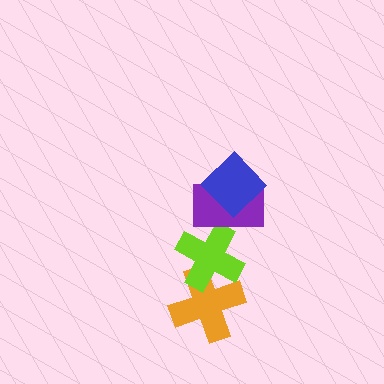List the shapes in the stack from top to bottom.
From top to bottom: the blue diamond, the purple rectangle, the lime cross, the orange cross.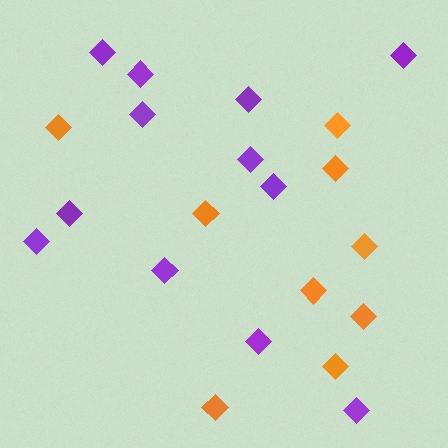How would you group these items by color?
There are 2 groups: one group of purple diamonds (12) and one group of orange diamonds (9).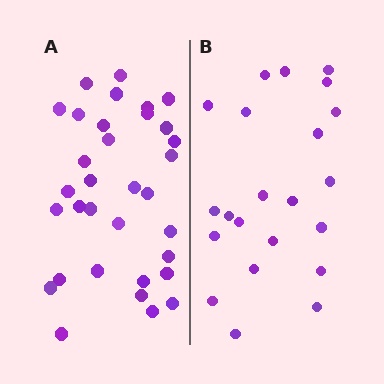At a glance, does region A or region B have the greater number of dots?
Region A (the left region) has more dots.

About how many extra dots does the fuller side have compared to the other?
Region A has roughly 12 or so more dots than region B.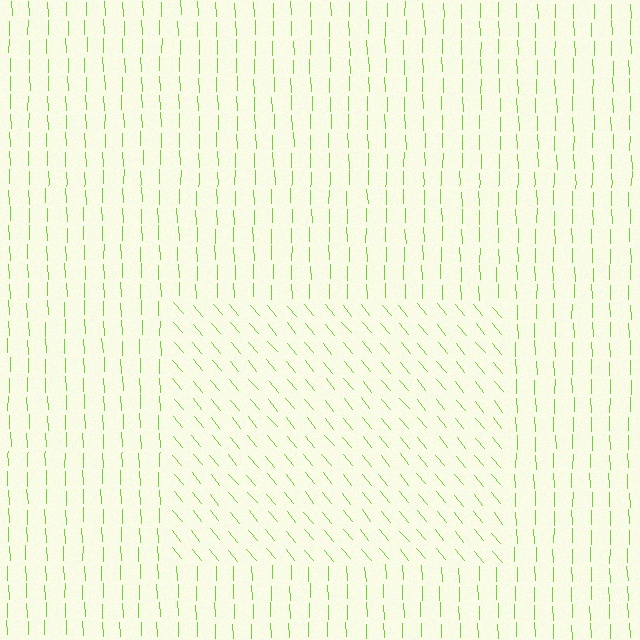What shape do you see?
I see a rectangle.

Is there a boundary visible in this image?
Yes, there is a texture boundary formed by a change in line orientation.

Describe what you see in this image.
The image is filled with small lime line segments. A rectangle region in the image has lines oriented differently from the surrounding lines, creating a visible texture boundary.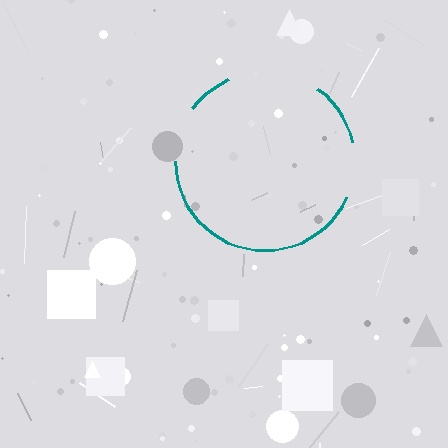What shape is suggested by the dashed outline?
The dashed outline suggests a circle.